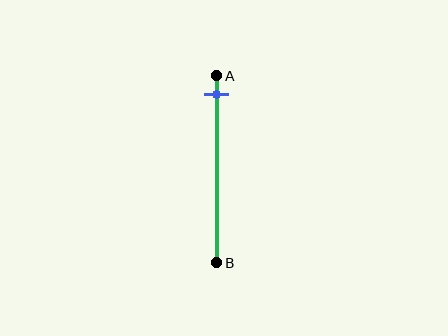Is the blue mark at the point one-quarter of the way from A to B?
No, the mark is at about 10% from A, not at the 25% one-quarter point.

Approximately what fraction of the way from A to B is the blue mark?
The blue mark is approximately 10% of the way from A to B.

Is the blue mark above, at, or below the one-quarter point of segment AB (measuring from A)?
The blue mark is above the one-quarter point of segment AB.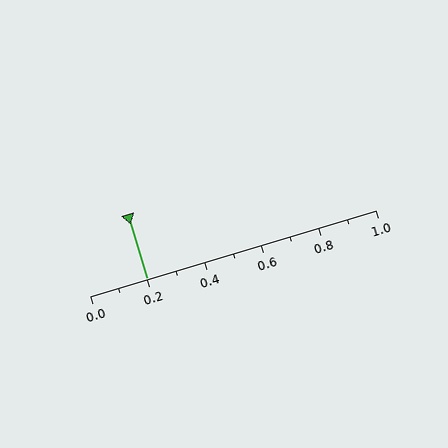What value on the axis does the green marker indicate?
The marker indicates approximately 0.2.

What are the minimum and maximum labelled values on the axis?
The axis runs from 0.0 to 1.0.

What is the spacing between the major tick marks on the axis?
The major ticks are spaced 0.2 apart.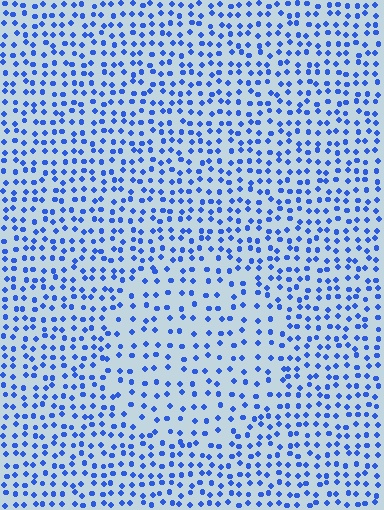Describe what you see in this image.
The image contains small blue elements arranged at two different densities. A circle-shaped region is visible where the elements are less densely packed than the surrounding area.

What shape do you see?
I see a circle.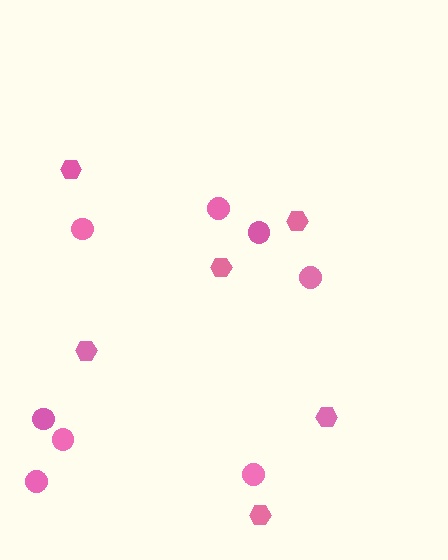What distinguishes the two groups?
There are 2 groups: one group of circles (8) and one group of hexagons (6).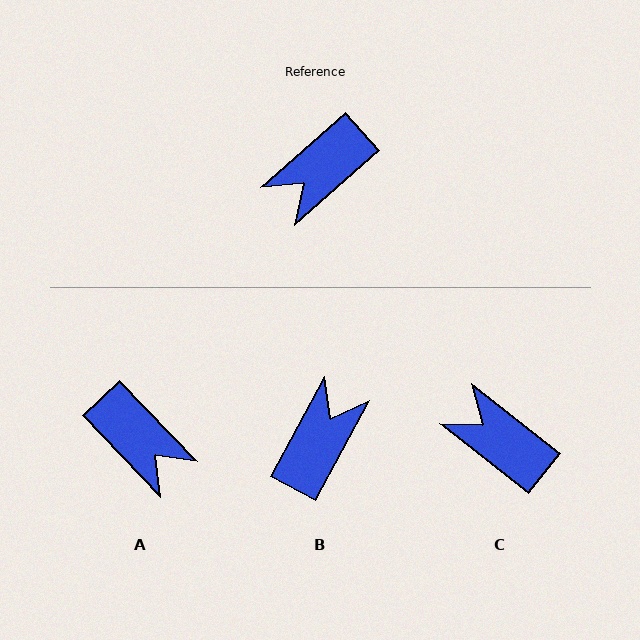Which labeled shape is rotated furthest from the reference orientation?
B, about 160 degrees away.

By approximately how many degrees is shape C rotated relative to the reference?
Approximately 80 degrees clockwise.